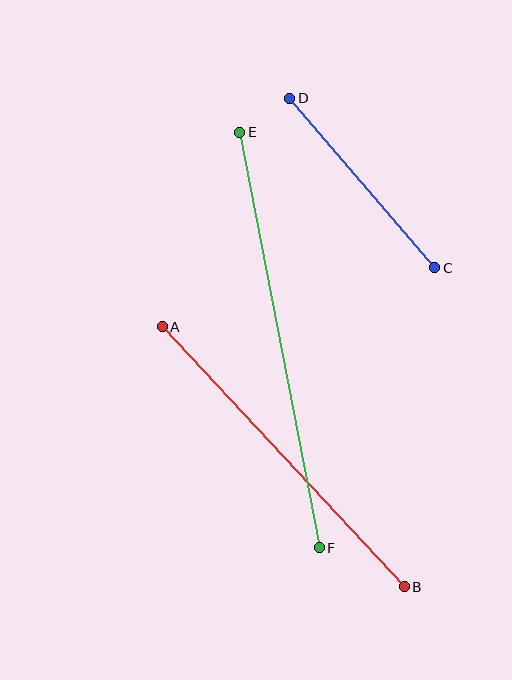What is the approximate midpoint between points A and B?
The midpoint is at approximately (283, 457) pixels.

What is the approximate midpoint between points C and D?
The midpoint is at approximately (362, 183) pixels.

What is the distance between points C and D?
The distance is approximately 223 pixels.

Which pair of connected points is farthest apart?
Points E and F are farthest apart.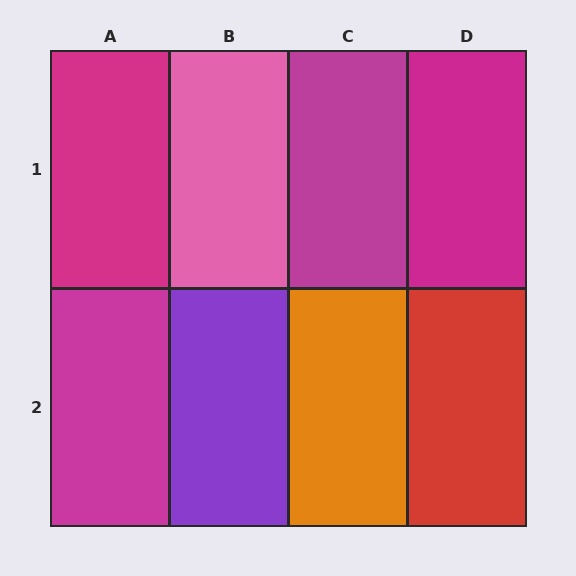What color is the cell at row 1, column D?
Magenta.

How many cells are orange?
1 cell is orange.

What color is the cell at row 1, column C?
Magenta.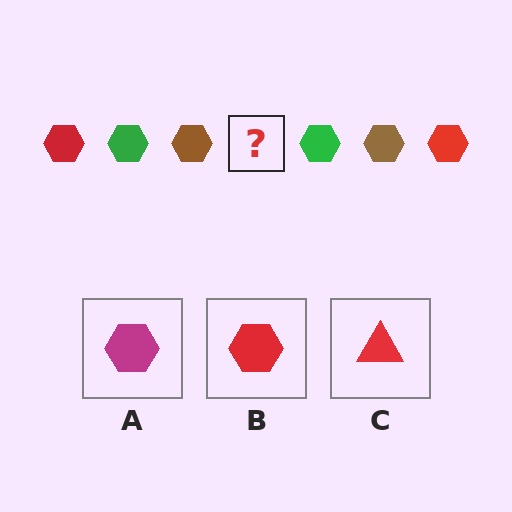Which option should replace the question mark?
Option B.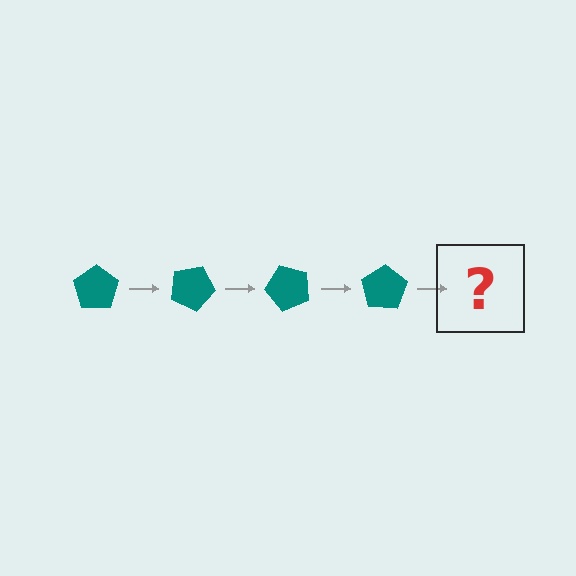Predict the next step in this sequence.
The next step is a teal pentagon rotated 100 degrees.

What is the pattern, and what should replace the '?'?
The pattern is that the pentagon rotates 25 degrees each step. The '?' should be a teal pentagon rotated 100 degrees.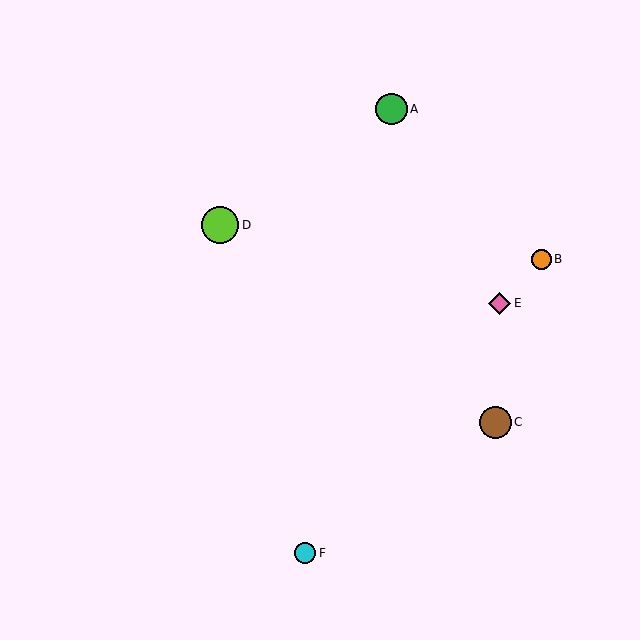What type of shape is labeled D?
Shape D is a lime circle.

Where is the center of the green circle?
The center of the green circle is at (392, 109).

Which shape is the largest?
The lime circle (labeled D) is the largest.